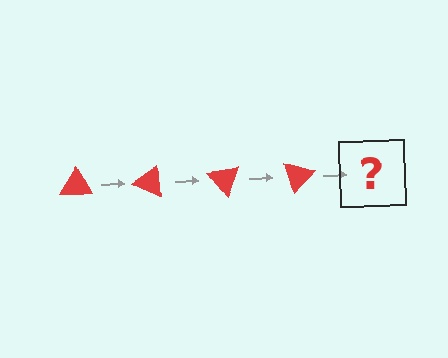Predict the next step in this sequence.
The next step is a red triangle rotated 100 degrees.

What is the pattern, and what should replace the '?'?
The pattern is that the triangle rotates 25 degrees each step. The '?' should be a red triangle rotated 100 degrees.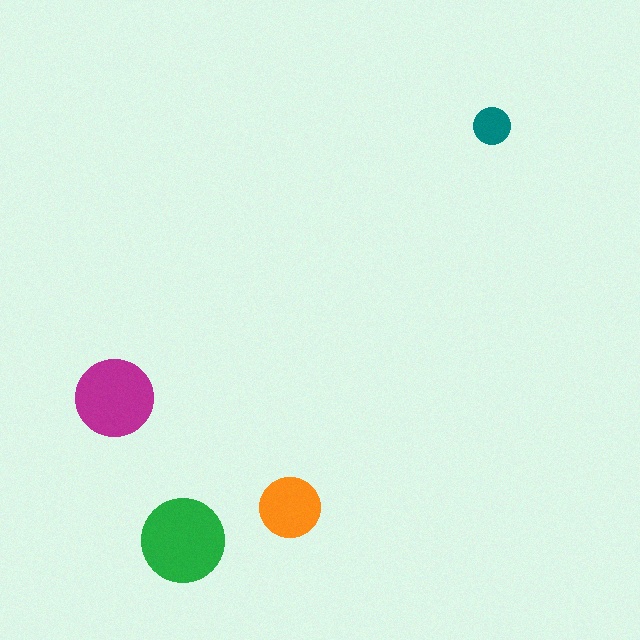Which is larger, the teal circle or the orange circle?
The orange one.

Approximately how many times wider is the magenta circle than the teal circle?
About 2 times wider.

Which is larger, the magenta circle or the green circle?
The green one.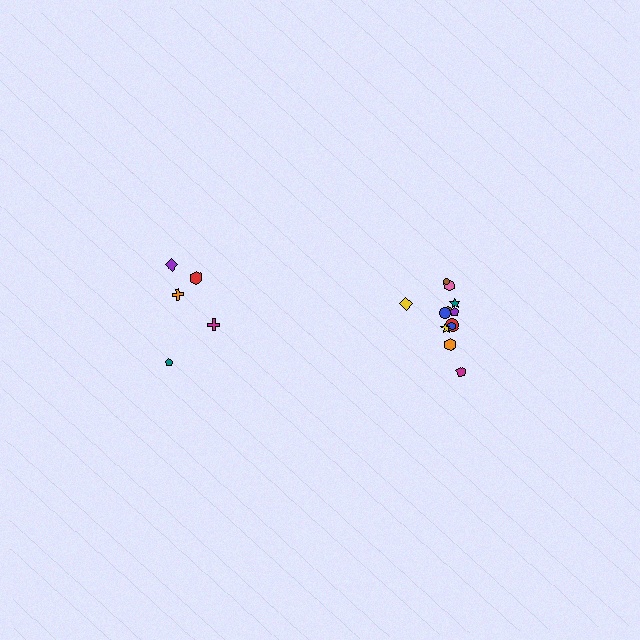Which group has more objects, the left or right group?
The right group.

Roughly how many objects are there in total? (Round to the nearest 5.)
Roughly 15 objects in total.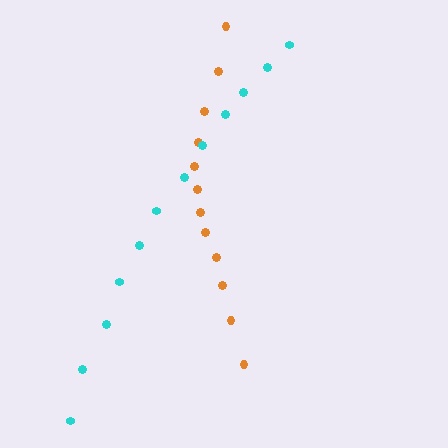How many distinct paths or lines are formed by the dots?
There are 2 distinct paths.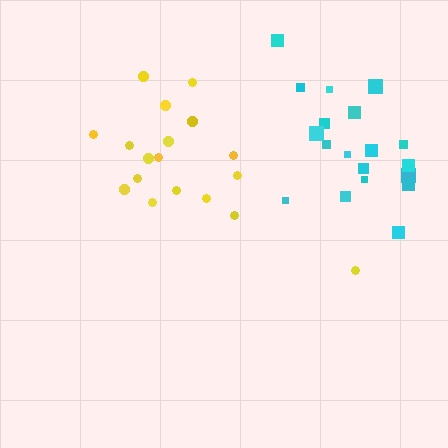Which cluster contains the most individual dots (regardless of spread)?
Cyan (20).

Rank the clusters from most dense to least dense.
cyan, yellow.